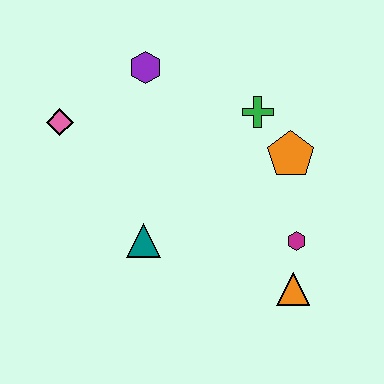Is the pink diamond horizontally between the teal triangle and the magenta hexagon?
No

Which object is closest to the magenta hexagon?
The orange triangle is closest to the magenta hexagon.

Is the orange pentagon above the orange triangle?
Yes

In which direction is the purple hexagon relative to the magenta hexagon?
The purple hexagon is above the magenta hexagon.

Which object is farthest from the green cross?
The pink diamond is farthest from the green cross.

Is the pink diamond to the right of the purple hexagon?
No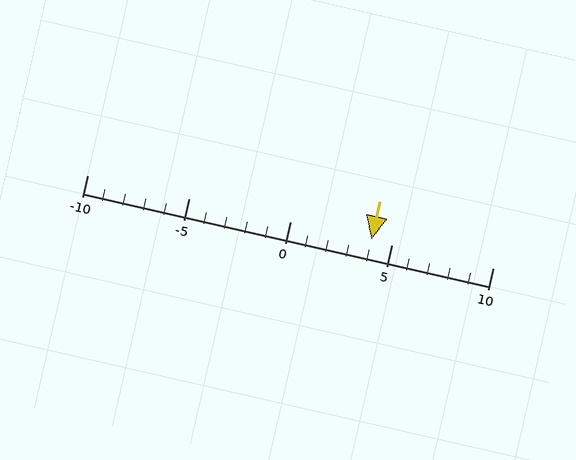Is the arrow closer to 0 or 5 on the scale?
The arrow is closer to 5.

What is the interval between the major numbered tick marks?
The major tick marks are spaced 5 units apart.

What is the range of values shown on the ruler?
The ruler shows values from -10 to 10.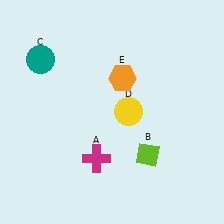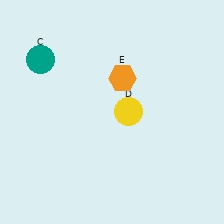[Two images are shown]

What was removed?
The lime diamond (B), the magenta cross (A) were removed in Image 2.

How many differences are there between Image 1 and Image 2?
There are 2 differences between the two images.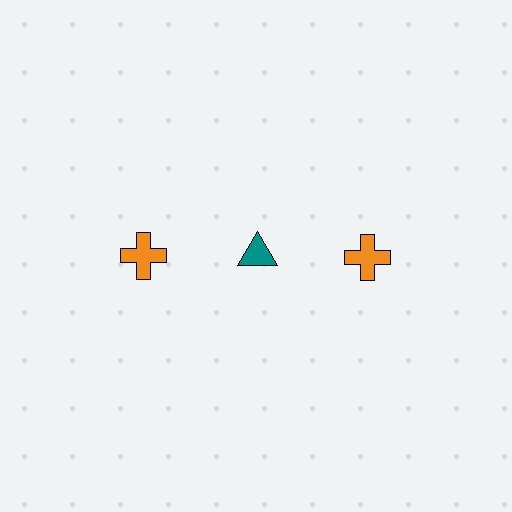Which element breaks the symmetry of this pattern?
The teal triangle in the top row, second from left column breaks the symmetry. All other shapes are orange crosses.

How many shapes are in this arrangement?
There are 3 shapes arranged in a grid pattern.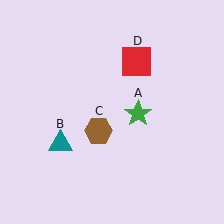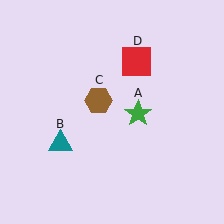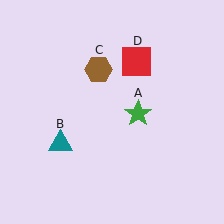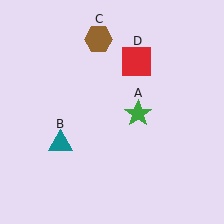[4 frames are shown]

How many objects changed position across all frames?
1 object changed position: brown hexagon (object C).